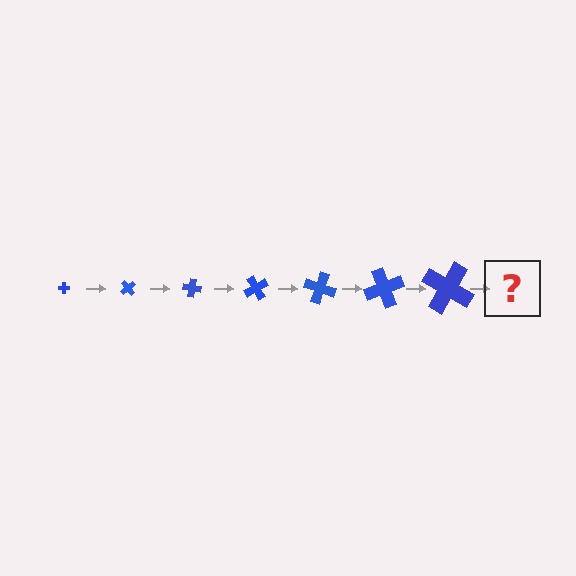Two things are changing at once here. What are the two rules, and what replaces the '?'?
The two rules are that the cross grows larger each step and it rotates 50 degrees each step. The '?' should be a cross, larger than the previous one and rotated 350 degrees from the start.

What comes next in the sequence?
The next element should be a cross, larger than the previous one and rotated 350 degrees from the start.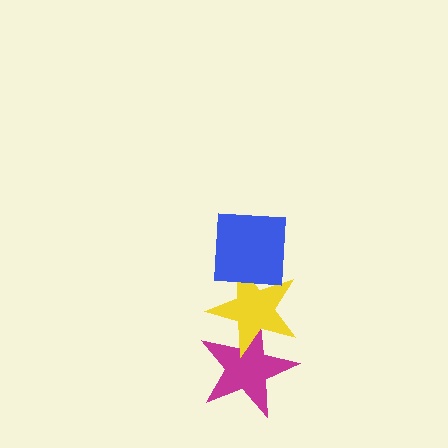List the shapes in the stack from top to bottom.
From top to bottom: the blue square, the yellow star, the magenta star.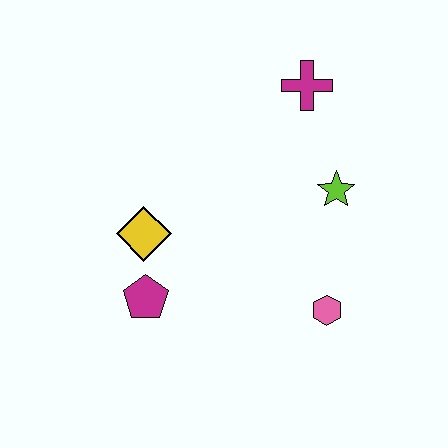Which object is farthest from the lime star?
The magenta pentagon is farthest from the lime star.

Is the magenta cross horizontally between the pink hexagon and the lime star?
No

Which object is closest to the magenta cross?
The lime star is closest to the magenta cross.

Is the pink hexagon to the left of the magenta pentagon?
No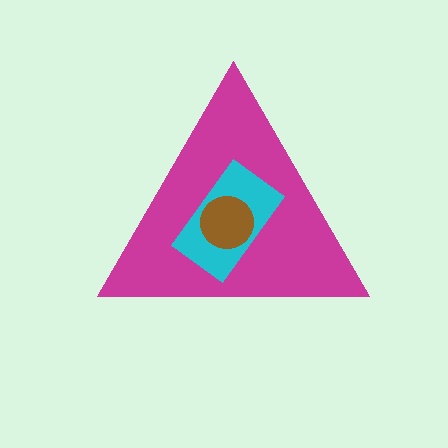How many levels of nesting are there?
3.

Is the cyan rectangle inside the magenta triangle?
Yes.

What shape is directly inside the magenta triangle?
The cyan rectangle.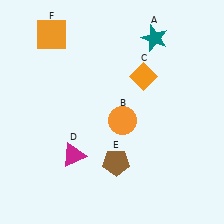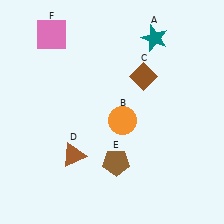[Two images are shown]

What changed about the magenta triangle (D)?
In Image 1, D is magenta. In Image 2, it changed to brown.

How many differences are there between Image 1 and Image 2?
There are 3 differences between the two images.